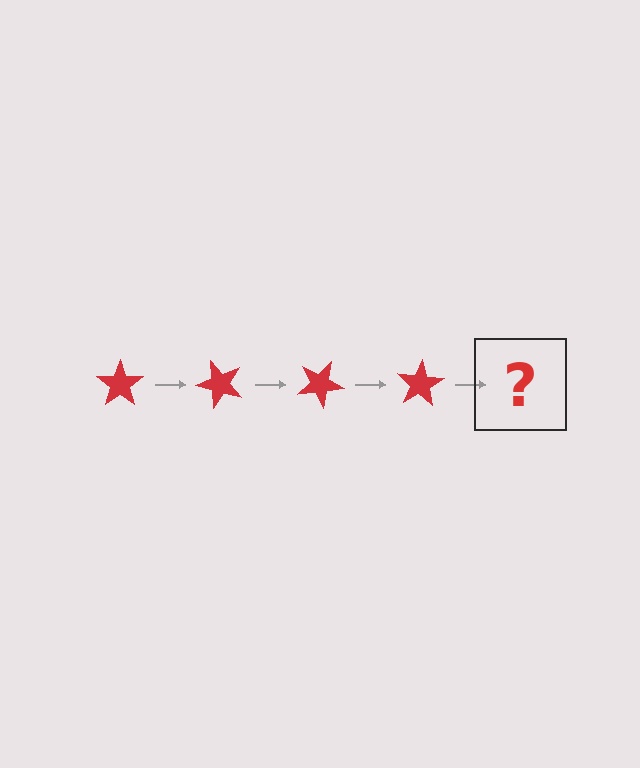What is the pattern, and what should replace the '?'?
The pattern is that the star rotates 50 degrees each step. The '?' should be a red star rotated 200 degrees.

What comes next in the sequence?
The next element should be a red star rotated 200 degrees.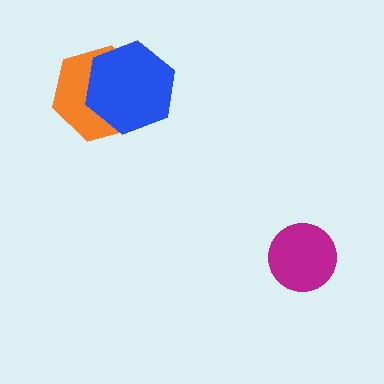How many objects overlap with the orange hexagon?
1 object overlaps with the orange hexagon.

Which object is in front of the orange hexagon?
The blue hexagon is in front of the orange hexagon.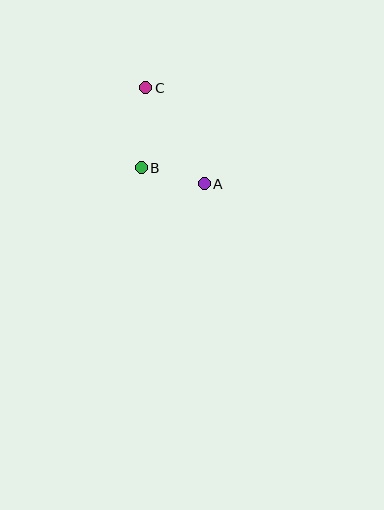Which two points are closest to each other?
Points A and B are closest to each other.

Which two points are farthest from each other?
Points A and C are farthest from each other.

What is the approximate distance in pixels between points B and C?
The distance between B and C is approximately 80 pixels.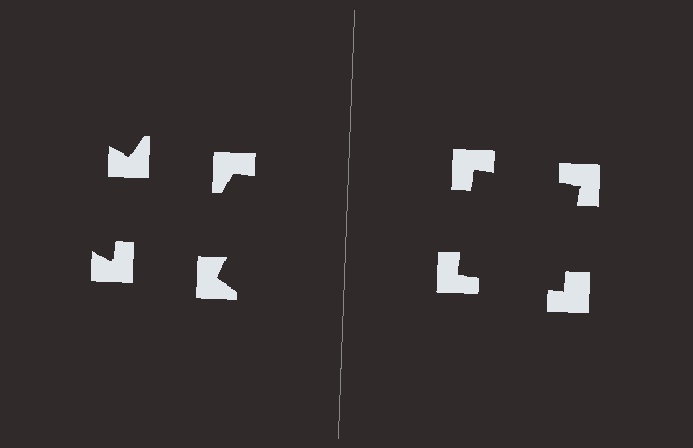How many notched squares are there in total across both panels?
8 — 4 on each side.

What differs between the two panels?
The notched squares are positioned identically on both sides; only the wedge orientations differ. On the right they align to a square; on the left they are misaligned.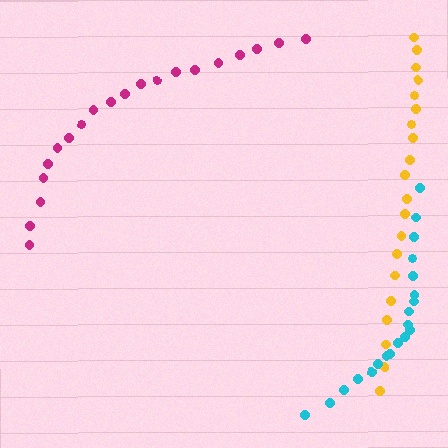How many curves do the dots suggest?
There are 3 distinct paths.